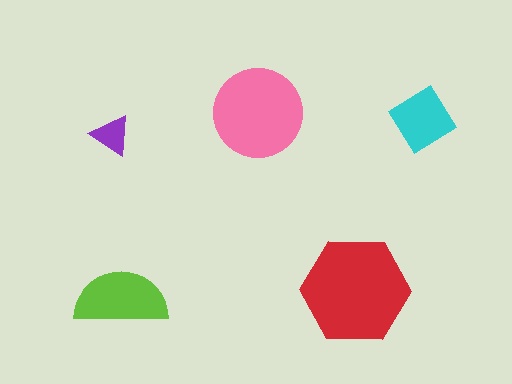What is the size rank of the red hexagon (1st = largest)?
1st.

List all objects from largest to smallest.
The red hexagon, the pink circle, the lime semicircle, the cyan diamond, the purple triangle.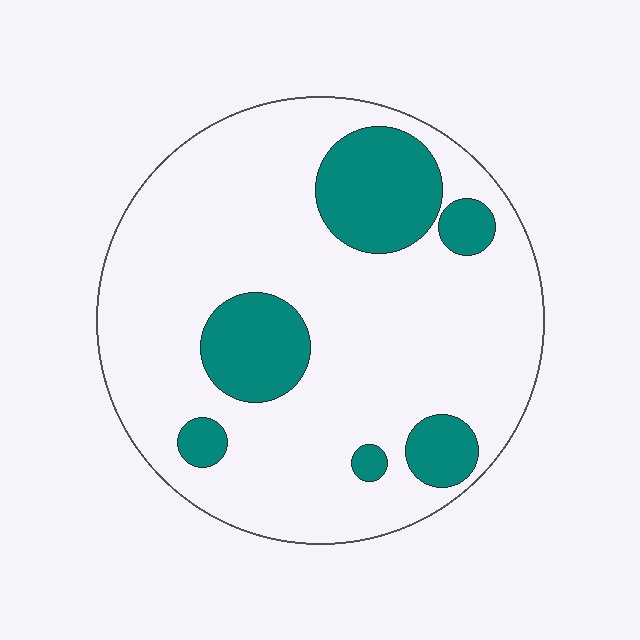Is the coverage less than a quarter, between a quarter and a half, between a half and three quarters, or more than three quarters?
Less than a quarter.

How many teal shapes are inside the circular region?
6.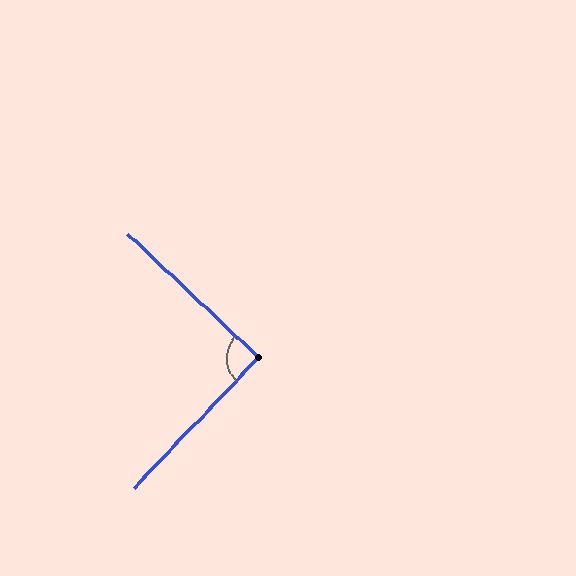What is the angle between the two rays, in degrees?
Approximately 90 degrees.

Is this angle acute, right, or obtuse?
It is approximately a right angle.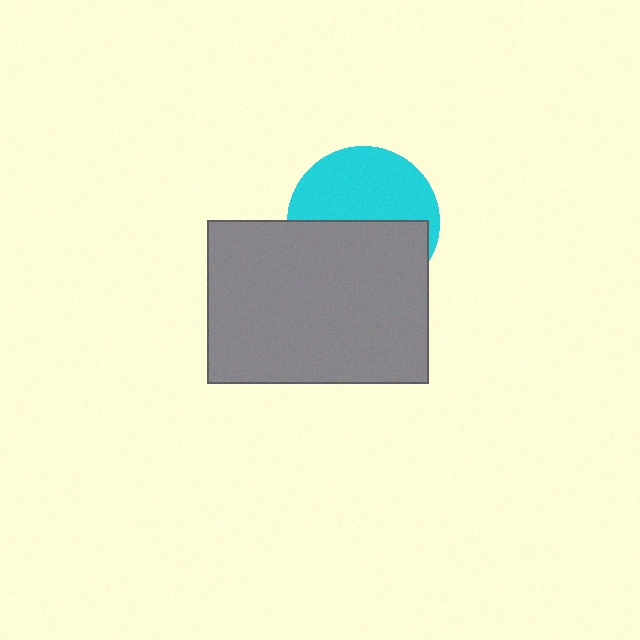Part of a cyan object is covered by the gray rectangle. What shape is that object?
It is a circle.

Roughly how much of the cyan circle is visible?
About half of it is visible (roughly 49%).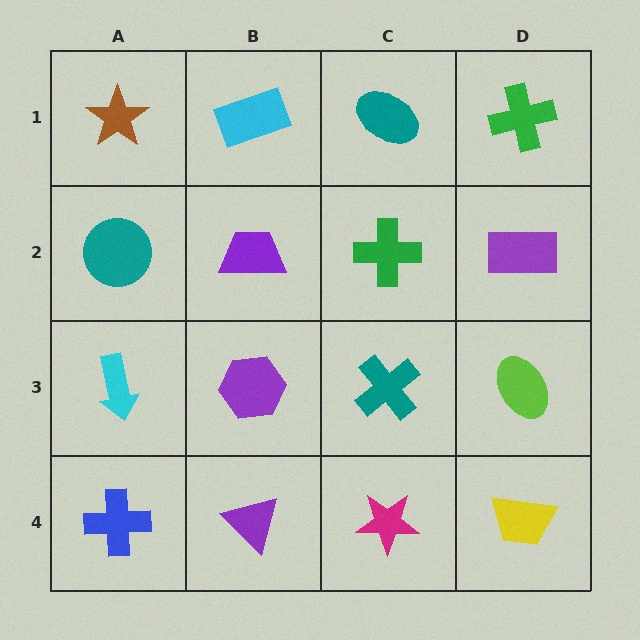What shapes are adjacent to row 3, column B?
A purple trapezoid (row 2, column B), a purple triangle (row 4, column B), a cyan arrow (row 3, column A), a teal cross (row 3, column C).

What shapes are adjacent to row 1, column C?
A green cross (row 2, column C), a cyan rectangle (row 1, column B), a green cross (row 1, column D).